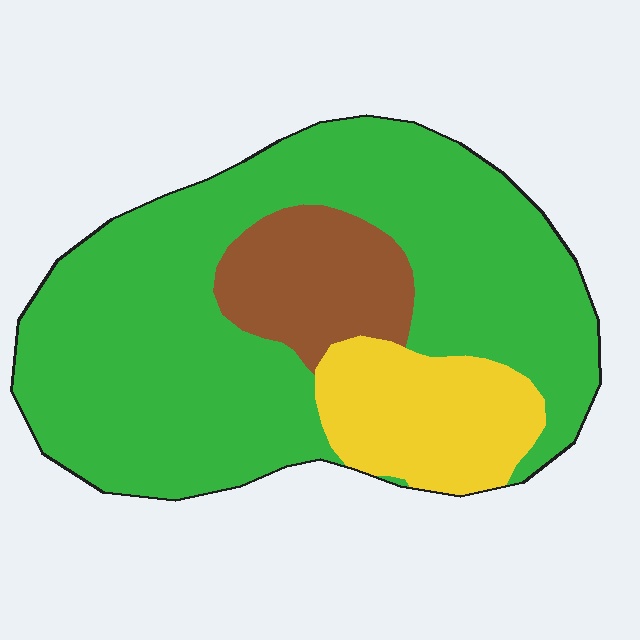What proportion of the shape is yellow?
Yellow takes up less than a quarter of the shape.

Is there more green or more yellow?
Green.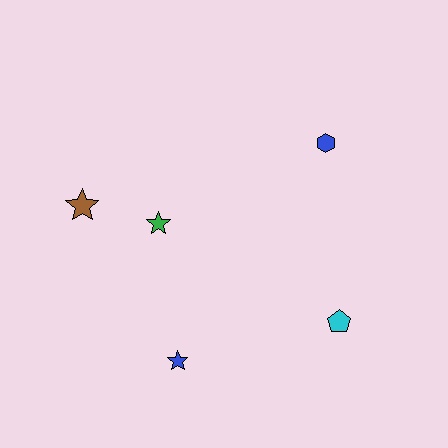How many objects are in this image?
There are 5 objects.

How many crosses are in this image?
There are no crosses.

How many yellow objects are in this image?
There are no yellow objects.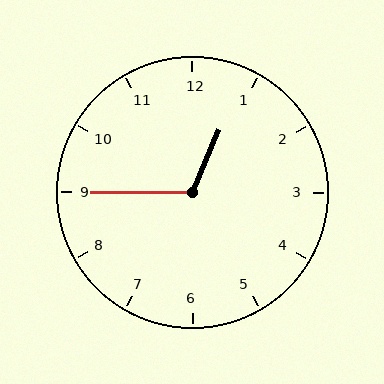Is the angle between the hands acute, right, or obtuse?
It is obtuse.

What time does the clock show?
12:45.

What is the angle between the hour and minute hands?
Approximately 112 degrees.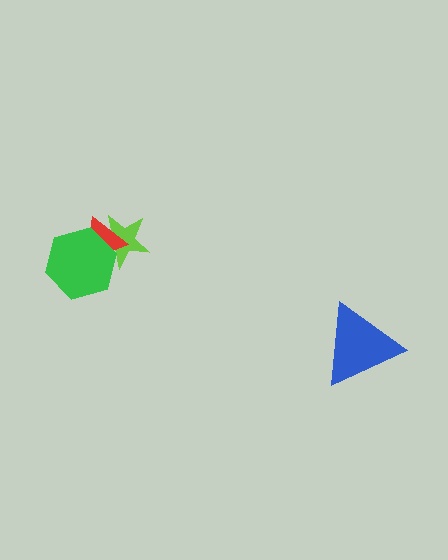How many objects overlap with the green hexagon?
2 objects overlap with the green hexagon.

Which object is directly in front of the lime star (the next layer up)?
The red triangle is directly in front of the lime star.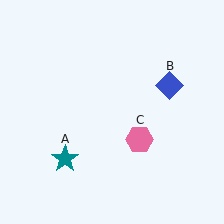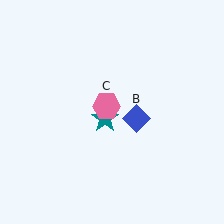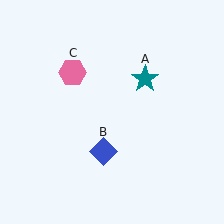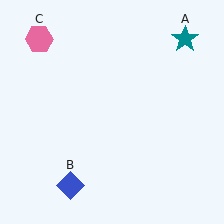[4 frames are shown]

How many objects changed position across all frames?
3 objects changed position: teal star (object A), blue diamond (object B), pink hexagon (object C).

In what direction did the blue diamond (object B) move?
The blue diamond (object B) moved down and to the left.